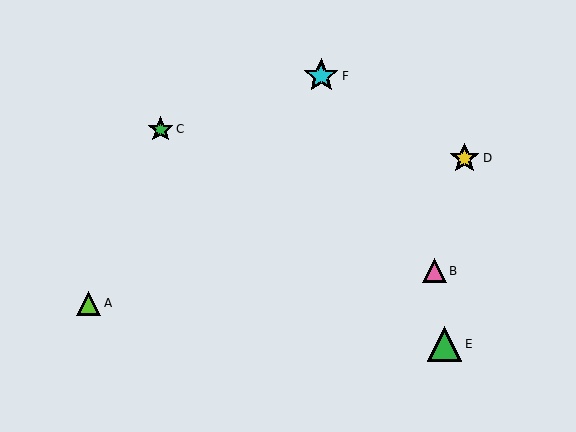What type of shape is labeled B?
Shape B is a pink triangle.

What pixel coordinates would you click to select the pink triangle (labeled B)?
Click at (434, 271) to select the pink triangle B.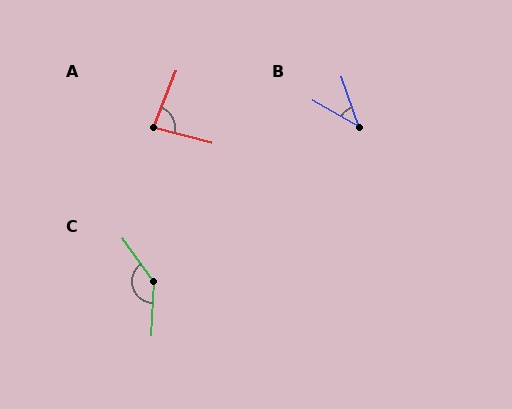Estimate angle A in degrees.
Approximately 83 degrees.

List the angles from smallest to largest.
B (41°), A (83°), C (142°).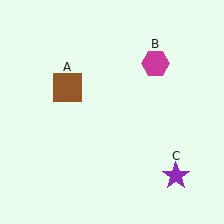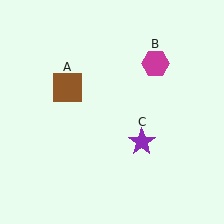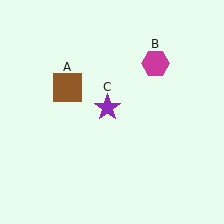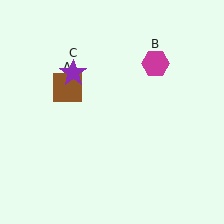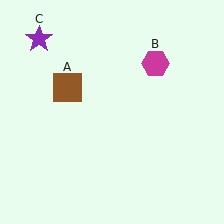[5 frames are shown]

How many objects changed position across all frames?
1 object changed position: purple star (object C).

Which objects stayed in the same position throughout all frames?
Brown square (object A) and magenta hexagon (object B) remained stationary.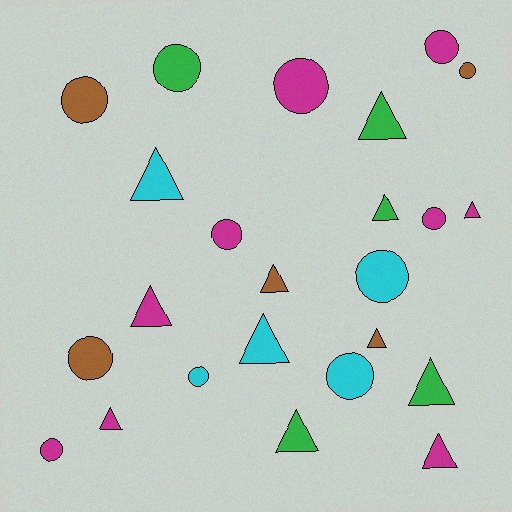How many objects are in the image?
There are 24 objects.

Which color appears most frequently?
Magenta, with 9 objects.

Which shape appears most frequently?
Triangle, with 12 objects.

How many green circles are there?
There is 1 green circle.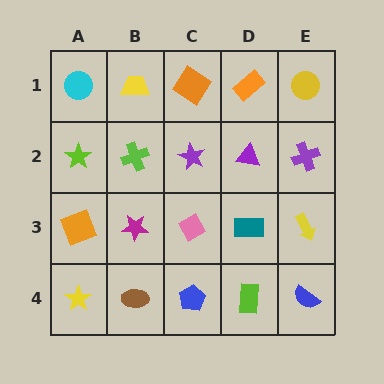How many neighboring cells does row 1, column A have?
2.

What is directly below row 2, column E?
A yellow arrow.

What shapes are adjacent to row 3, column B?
A lime cross (row 2, column B), a brown ellipse (row 4, column B), an orange square (row 3, column A), a pink diamond (row 3, column C).